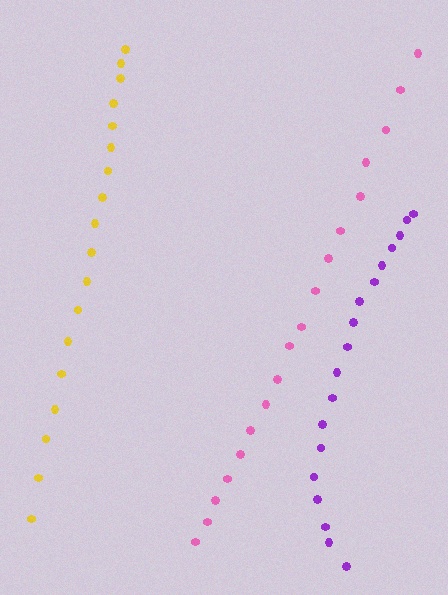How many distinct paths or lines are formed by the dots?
There are 3 distinct paths.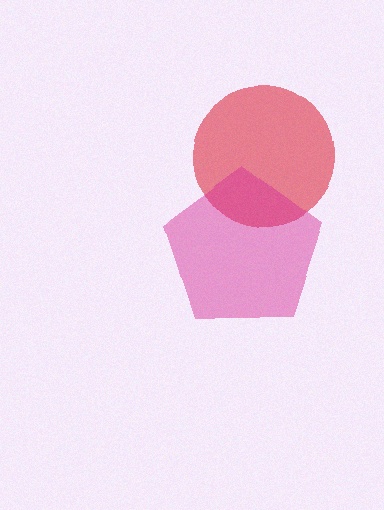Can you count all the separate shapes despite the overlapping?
Yes, there are 2 separate shapes.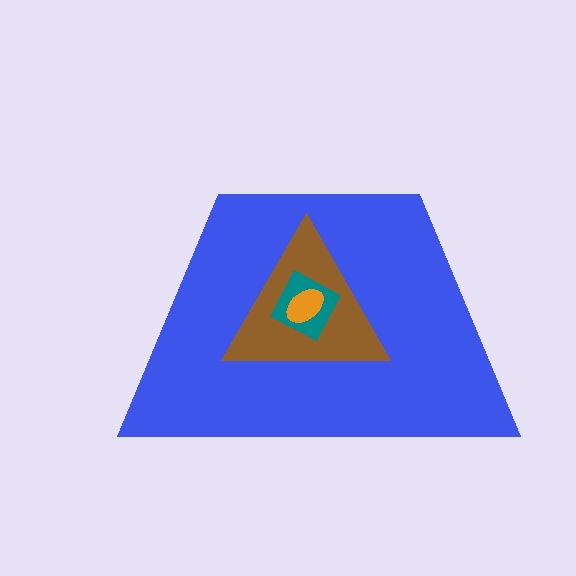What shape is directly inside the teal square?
The orange ellipse.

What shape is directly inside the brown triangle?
The teal square.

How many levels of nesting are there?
4.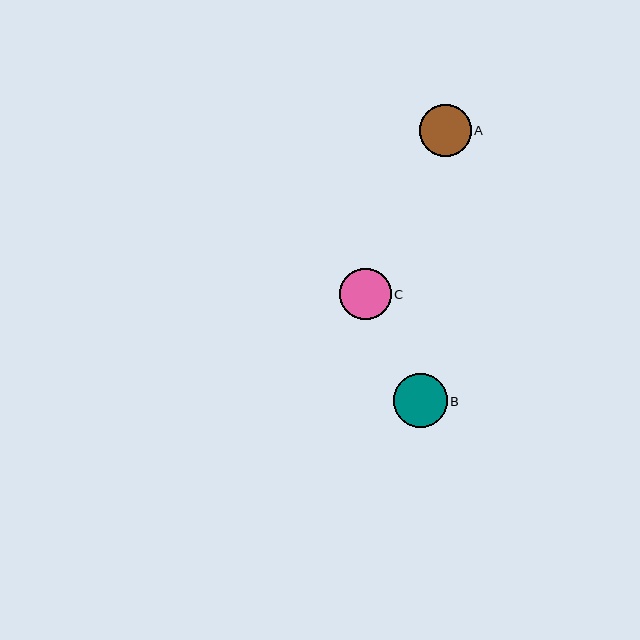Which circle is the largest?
Circle B is the largest with a size of approximately 54 pixels.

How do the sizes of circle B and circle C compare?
Circle B and circle C are approximately the same size.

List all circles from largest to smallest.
From largest to smallest: B, A, C.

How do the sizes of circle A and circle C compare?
Circle A and circle C are approximately the same size.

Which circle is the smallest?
Circle C is the smallest with a size of approximately 51 pixels.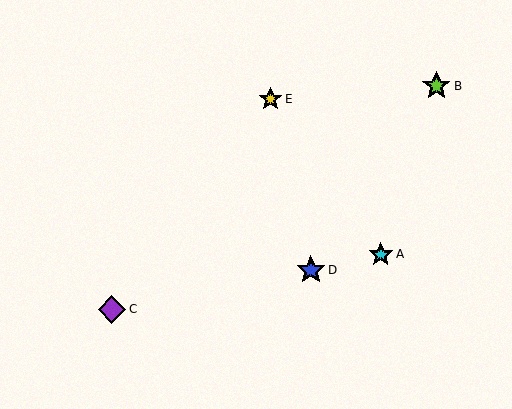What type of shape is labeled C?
Shape C is a purple diamond.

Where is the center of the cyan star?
The center of the cyan star is at (381, 254).